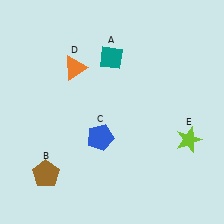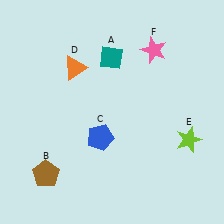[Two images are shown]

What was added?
A pink star (F) was added in Image 2.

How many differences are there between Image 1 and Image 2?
There is 1 difference between the two images.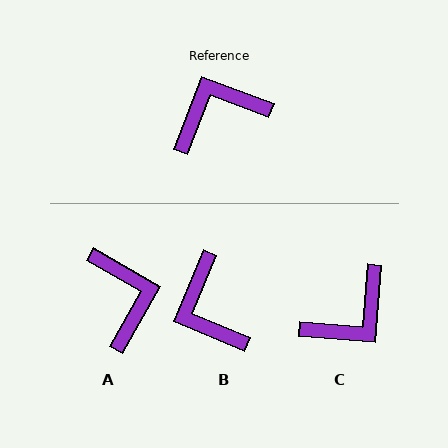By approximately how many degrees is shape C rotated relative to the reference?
Approximately 164 degrees clockwise.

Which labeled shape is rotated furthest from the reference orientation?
C, about 164 degrees away.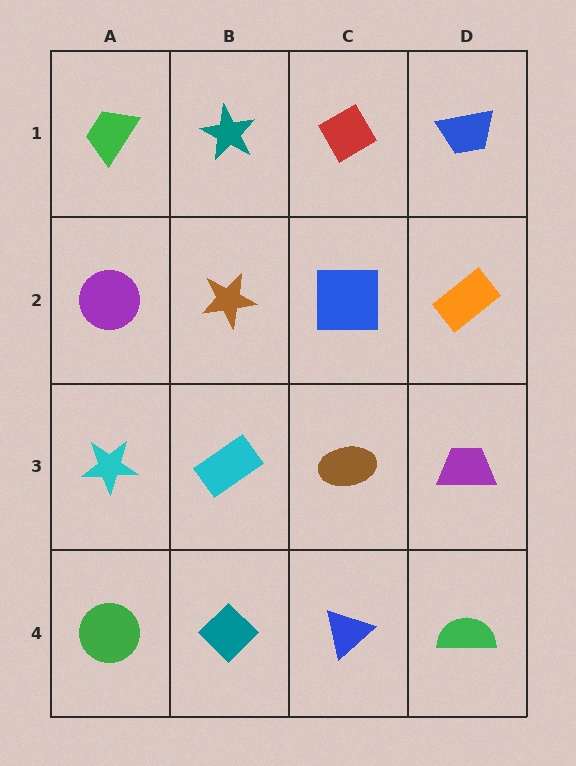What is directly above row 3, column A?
A purple circle.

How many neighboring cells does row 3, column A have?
3.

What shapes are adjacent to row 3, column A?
A purple circle (row 2, column A), a green circle (row 4, column A), a cyan rectangle (row 3, column B).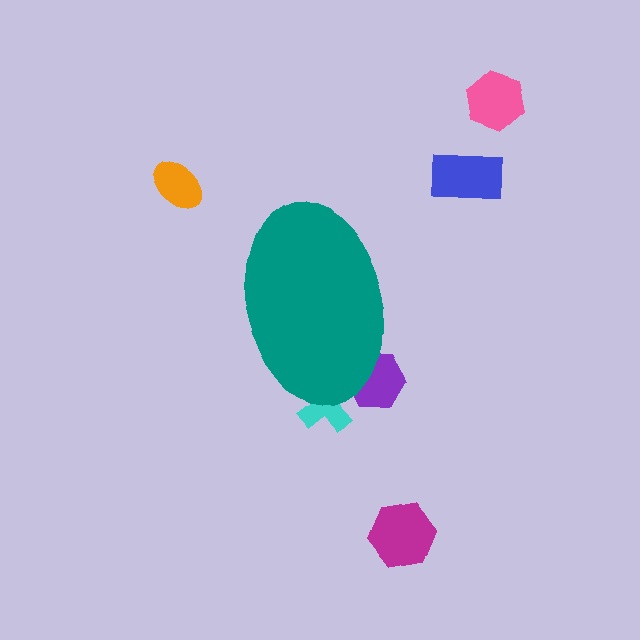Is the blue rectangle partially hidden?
No, the blue rectangle is fully visible.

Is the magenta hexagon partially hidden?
No, the magenta hexagon is fully visible.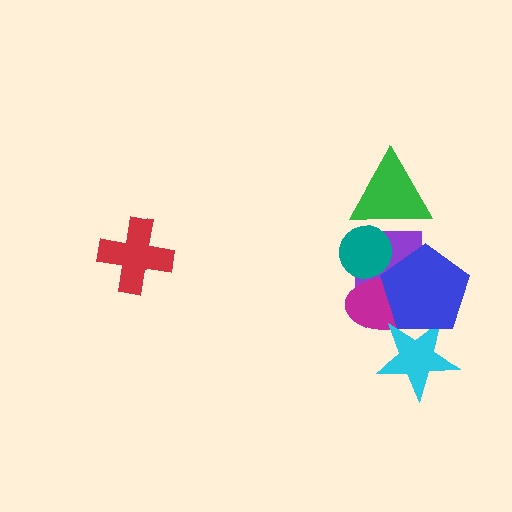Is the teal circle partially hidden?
Yes, it is partially covered by another shape.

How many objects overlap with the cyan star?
2 objects overlap with the cyan star.